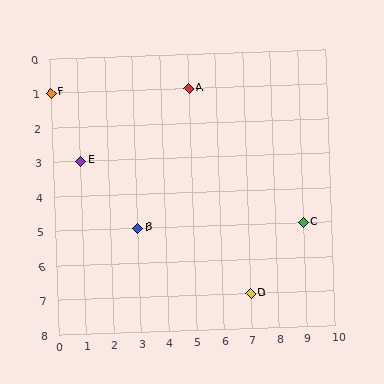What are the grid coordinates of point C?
Point C is at grid coordinates (9, 5).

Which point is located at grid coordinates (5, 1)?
Point A is at (5, 1).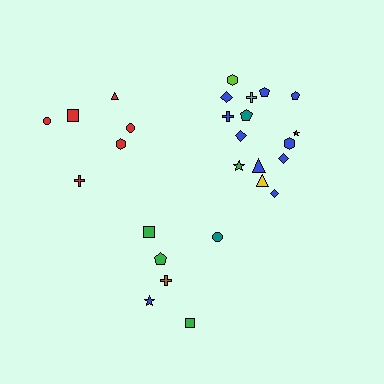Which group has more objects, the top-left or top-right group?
The top-right group.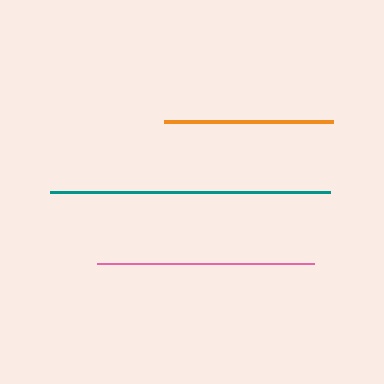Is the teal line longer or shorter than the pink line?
The teal line is longer than the pink line.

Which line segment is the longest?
The teal line is the longest at approximately 279 pixels.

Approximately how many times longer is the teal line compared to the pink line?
The teal line is approximately 1.3 times the length of the pink line.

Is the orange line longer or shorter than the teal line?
The teal line is longer than the orange line.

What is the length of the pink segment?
The pink segment is approximately 218 pixels long.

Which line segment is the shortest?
The orange line is the shortest at approximately 169 pixels.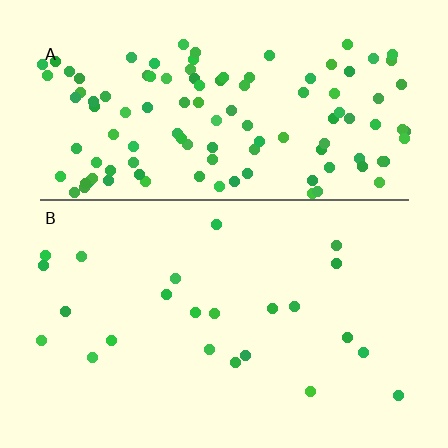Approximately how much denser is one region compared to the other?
Approximately 5.1× — region A over region B.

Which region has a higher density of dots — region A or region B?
A (the top).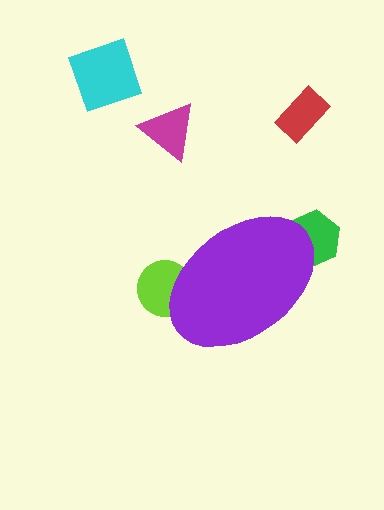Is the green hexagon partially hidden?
Yes, the green hexagon is partially hidden behind the purple ellipse.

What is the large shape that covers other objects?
A purple ellipse.